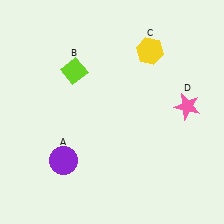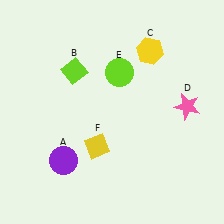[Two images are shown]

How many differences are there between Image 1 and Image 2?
There are 2 differences between the two images.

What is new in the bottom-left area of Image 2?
A yellow diamond (F) was added in the bottom-left area of Image 2.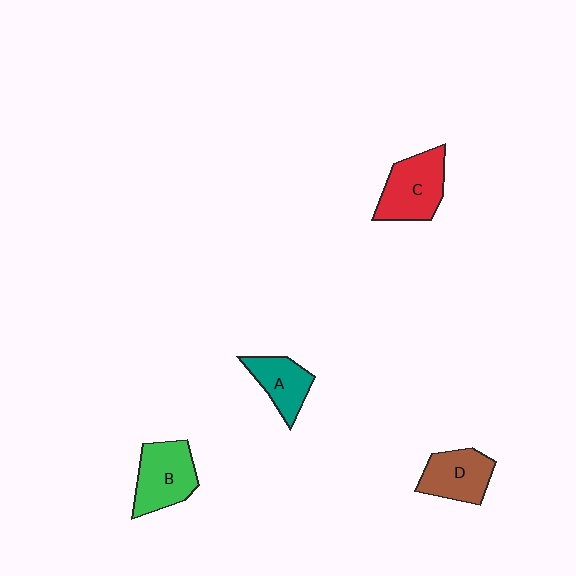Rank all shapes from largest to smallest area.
From largest to smallest: C (red), B (green), D (brown), A (teal).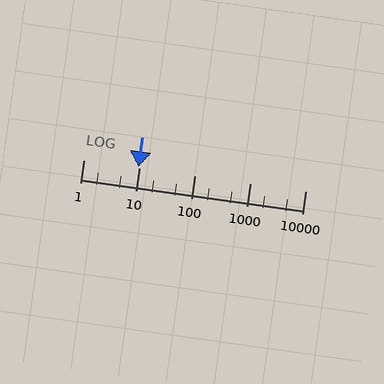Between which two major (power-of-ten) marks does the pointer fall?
The pointer is between 1 and 10.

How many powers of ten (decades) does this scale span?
The scale spans 4 decades, from 1 to 10000.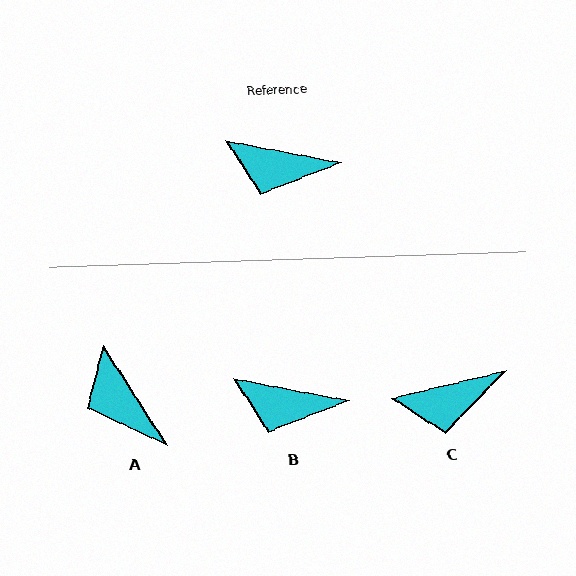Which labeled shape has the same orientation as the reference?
B.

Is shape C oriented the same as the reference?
No, it is off by about 24 degrees.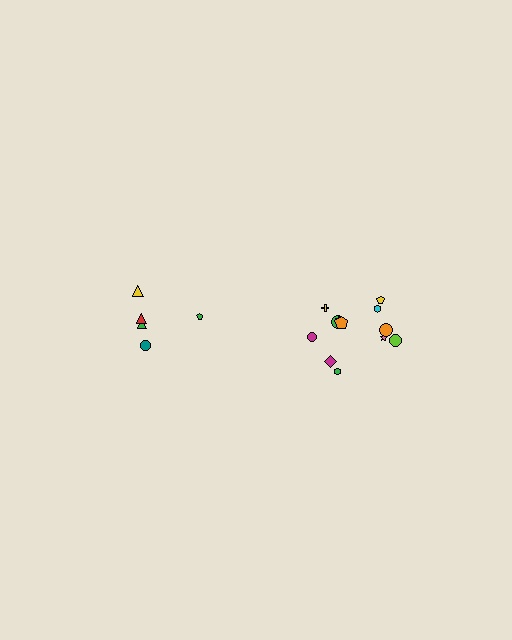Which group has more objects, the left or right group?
The right group.